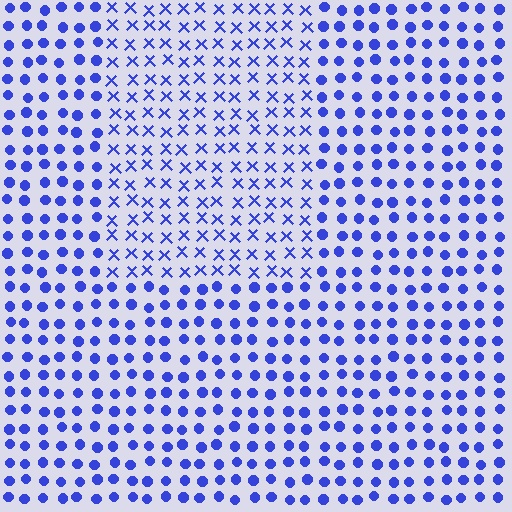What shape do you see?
I see a rectangle.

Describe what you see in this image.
The image is filled with small blue elements arranged in a uniform grid. A rectangle-shaped region contains X marks, while the surrounding area contains circles. The boundary is defined purely by the change in element shape.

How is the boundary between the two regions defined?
The boundary is defined by a change in element shape: X marks inside vs. circles outside. All elements share the same color and spacing.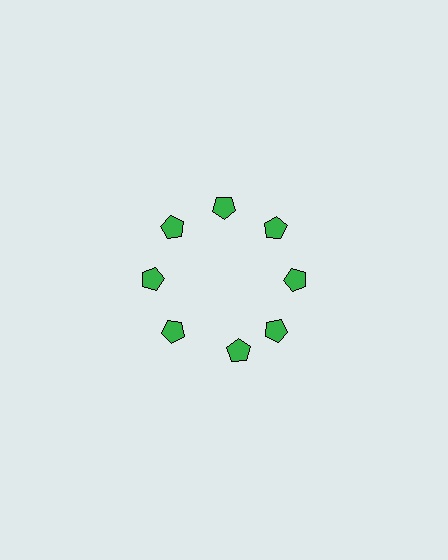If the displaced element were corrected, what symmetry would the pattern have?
It would have 8-fold rotational symmetry — the pattern would map onto itself every 45 degrees.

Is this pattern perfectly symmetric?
No. The 8 green pentagons are arranged in a ring, but one element near the 6 o'clock position is rotated out of alignment along the ring, breaking the 8-fold rotational symmetry.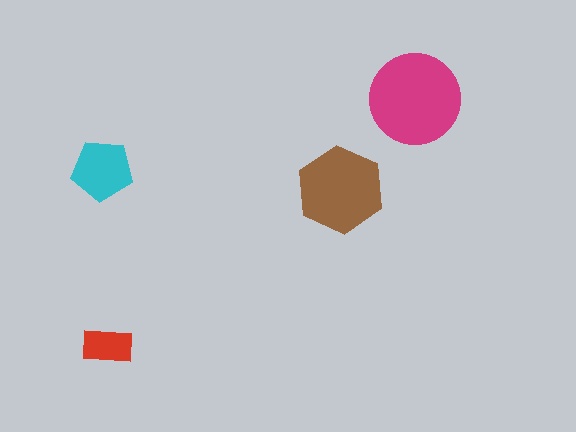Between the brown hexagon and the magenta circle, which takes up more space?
The magenta circle.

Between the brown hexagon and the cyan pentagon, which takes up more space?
The brown hexagon.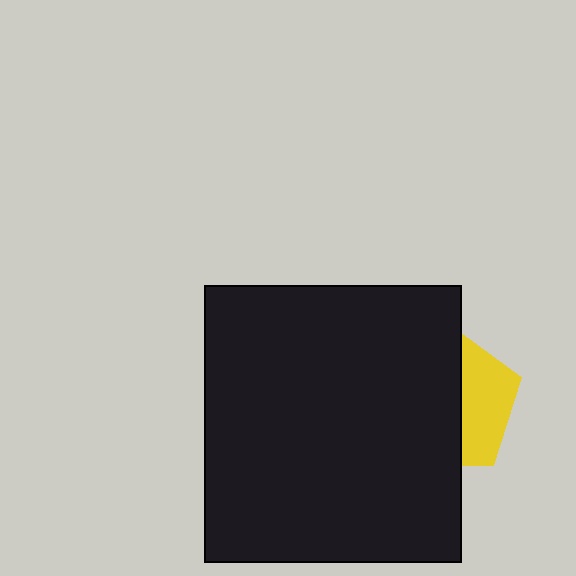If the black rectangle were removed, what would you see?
You would see the complete yellow pentagon.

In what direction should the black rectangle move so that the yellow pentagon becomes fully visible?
The black rectangle should move left. That is the shortest direction to clear the overlap and leave the yellow pentagon fully visible.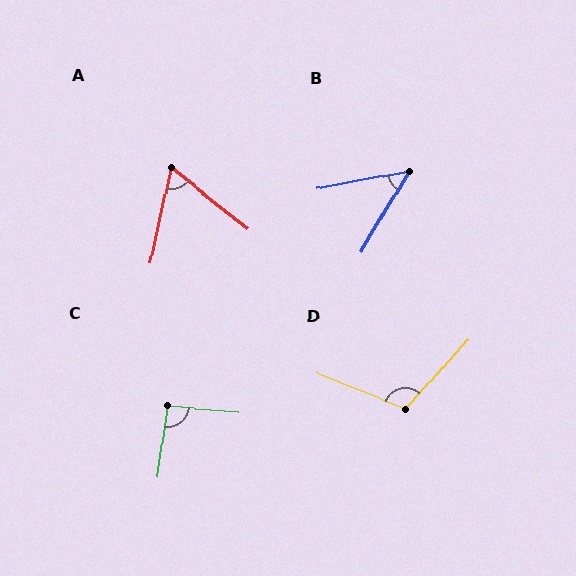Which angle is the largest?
D, at approximately 110 degrees.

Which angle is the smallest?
B, at approximately 49 degrees.